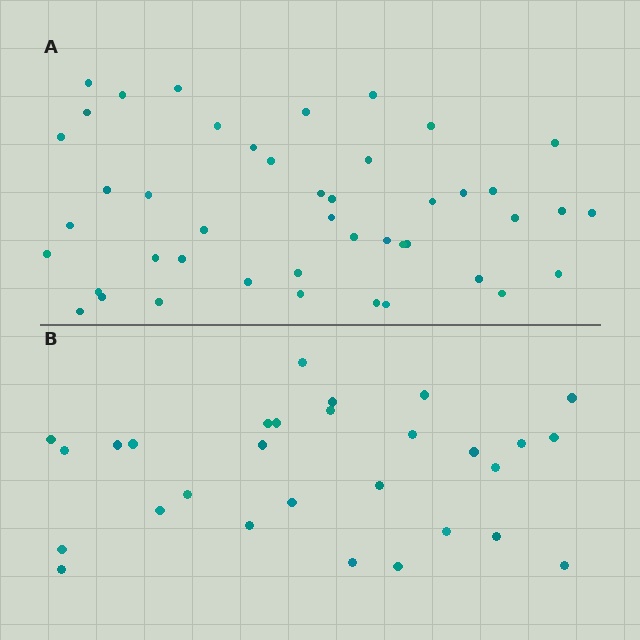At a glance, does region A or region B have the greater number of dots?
Region A (the top region) has more dots.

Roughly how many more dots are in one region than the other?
Region A has approximately 15 more dots than region B.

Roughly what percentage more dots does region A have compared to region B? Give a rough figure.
About 55% more.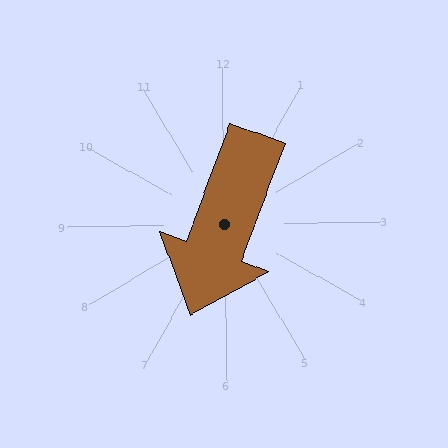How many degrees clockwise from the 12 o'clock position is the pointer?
Approximately 201 degrees.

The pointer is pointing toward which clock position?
Roughly 7 o'clock.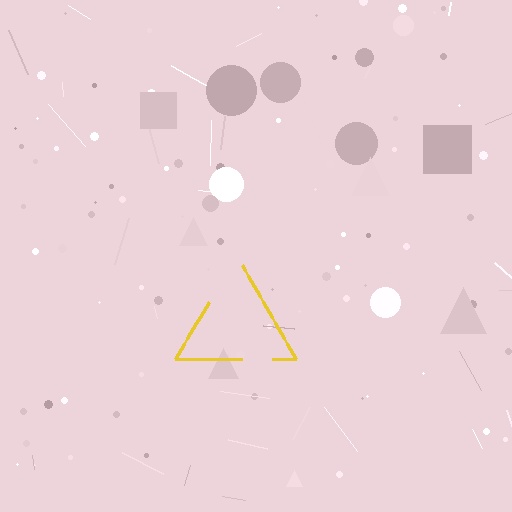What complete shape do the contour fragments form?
The contour fragments form a triangle.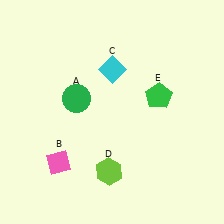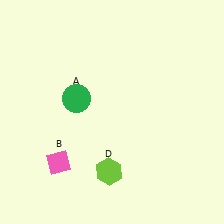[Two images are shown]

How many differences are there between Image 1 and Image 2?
There are 2 differences between the two images.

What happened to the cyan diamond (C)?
The cyan diamond (C) was removed in Image 2. It was in the top-right area of Image 1.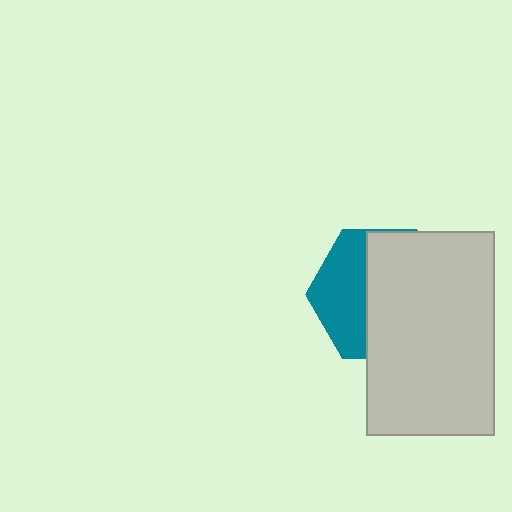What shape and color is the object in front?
The object in front is a light gray rectangle.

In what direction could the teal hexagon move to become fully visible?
The teal hexagon could move left. That would shift it out from behind the light gray rectangle entirely.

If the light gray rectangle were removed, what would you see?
You would see the complete teal hexagon.